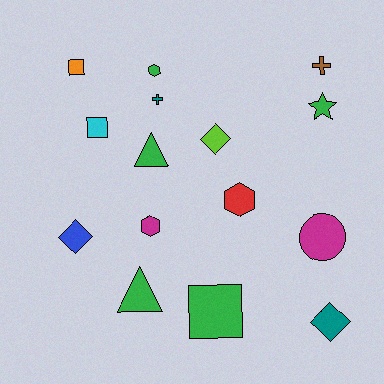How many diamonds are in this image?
There are 3 diamonds.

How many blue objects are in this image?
There is 1 blue object.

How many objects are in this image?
There are 15 objects.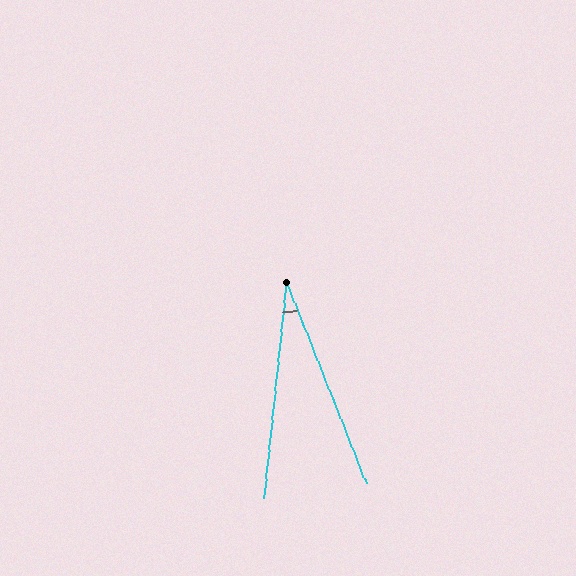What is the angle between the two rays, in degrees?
Approximately 28 degrees.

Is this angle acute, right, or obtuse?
It is acute.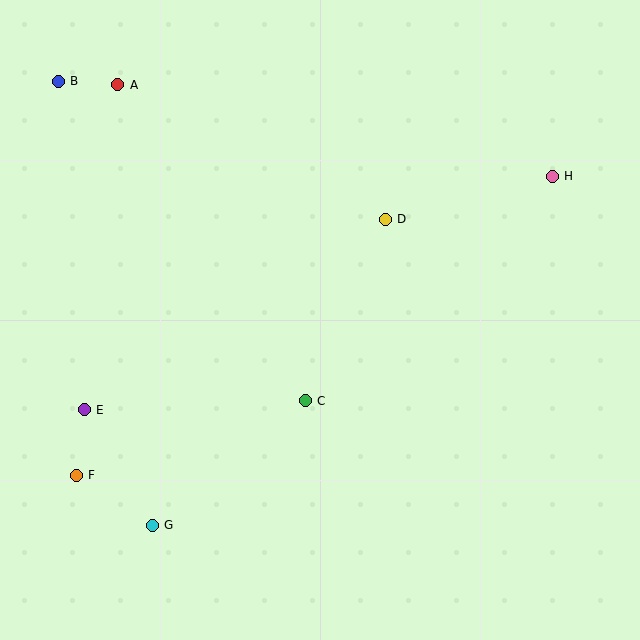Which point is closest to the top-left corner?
Point B is closest to the top-left corner.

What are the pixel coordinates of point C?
Point C is at (305, 401).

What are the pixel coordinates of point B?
Point B is at (58, 81).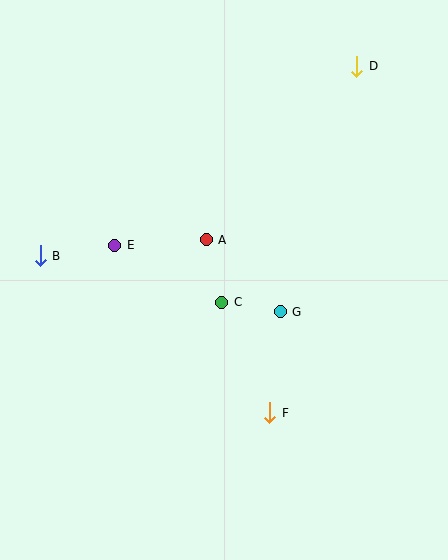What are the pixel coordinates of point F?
Point F is at (270, 413).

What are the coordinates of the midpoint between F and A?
The midpoint between F and A is at (238, 326).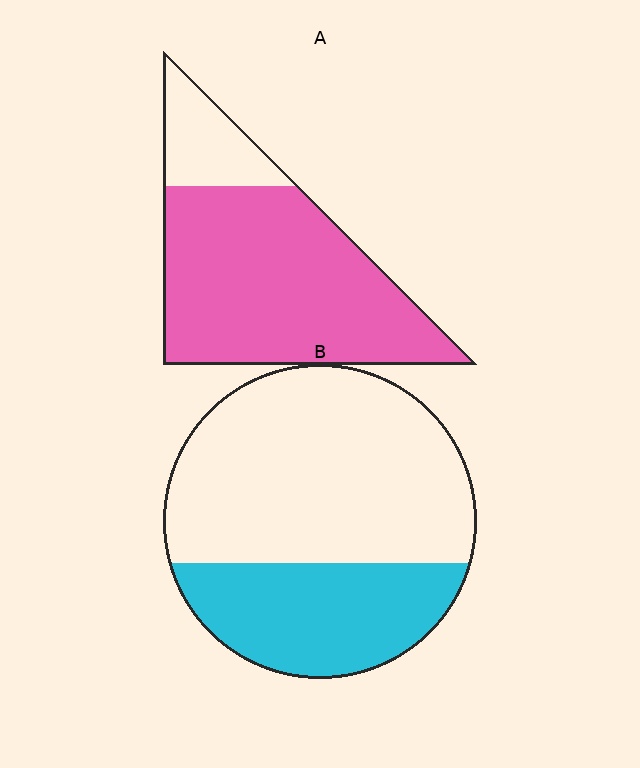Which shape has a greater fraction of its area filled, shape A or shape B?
Shape A.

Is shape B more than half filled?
No.